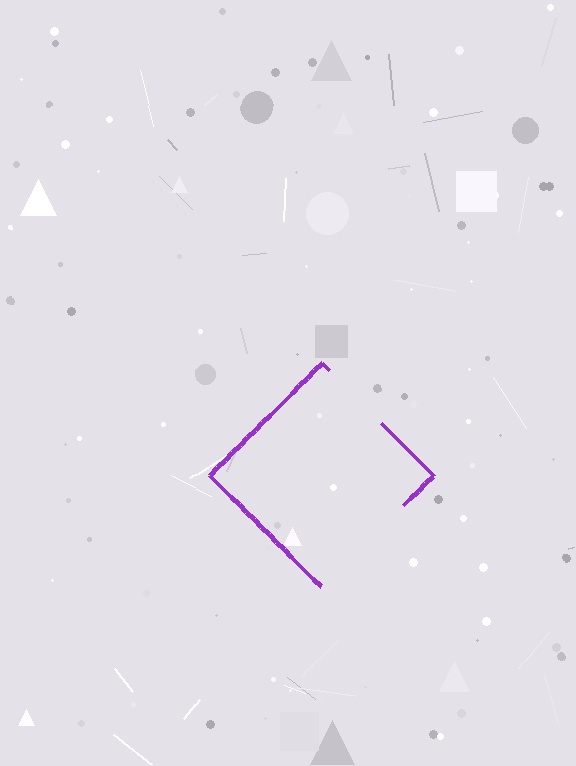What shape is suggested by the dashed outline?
The dashed outline suggests a diamond.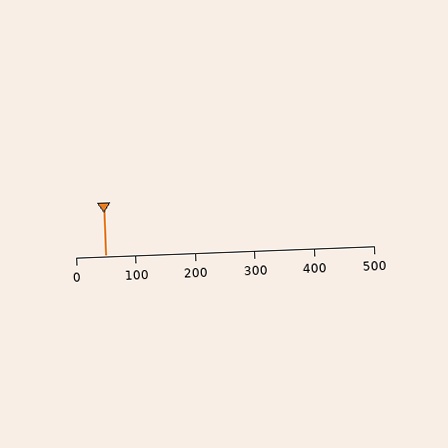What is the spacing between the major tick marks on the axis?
The major ticks are spaced 100 apart.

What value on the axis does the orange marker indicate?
The marker indicates approximately 50.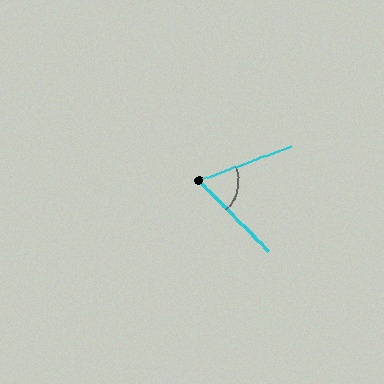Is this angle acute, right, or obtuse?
It is acute.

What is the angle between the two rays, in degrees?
Approximately 66 degrees.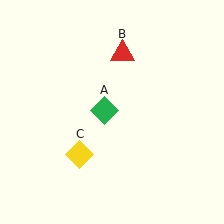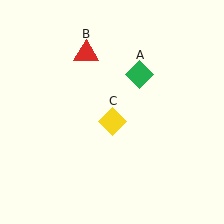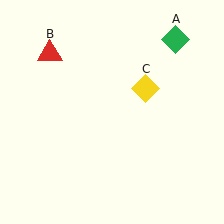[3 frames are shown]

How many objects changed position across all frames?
3 objects changed position: green diamond (object A), red triangle (object B), yellow diamond (object C).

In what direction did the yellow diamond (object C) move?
The yellow diamond (object C) moved up and to the right.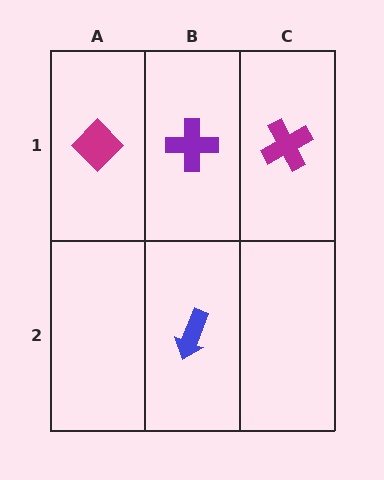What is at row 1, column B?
A purple cross.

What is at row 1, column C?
A magenta cross.